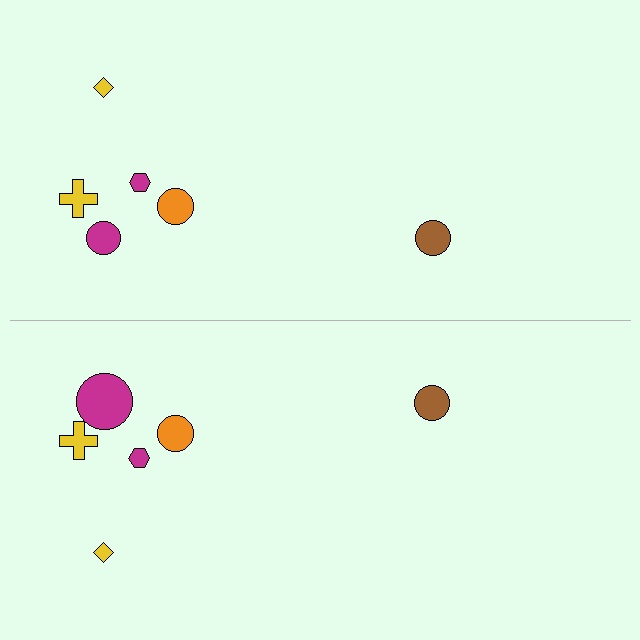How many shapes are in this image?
There are 12 shapes in this image.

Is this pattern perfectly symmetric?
No, the pattern is not perfectly symmetric. The magenta circle on the bottom side has a different size than its mirror counterpart.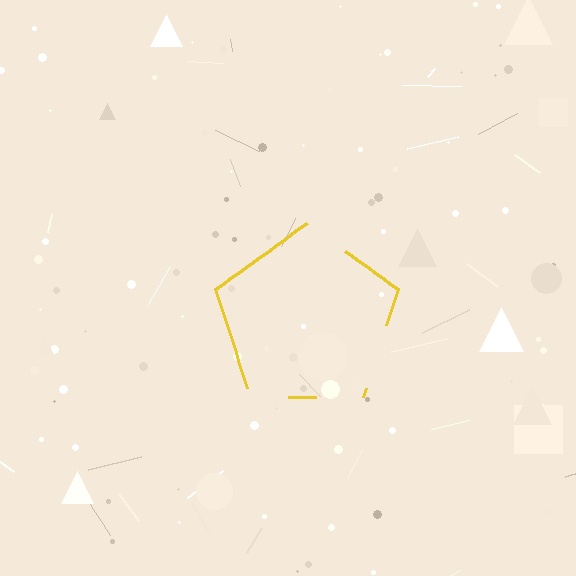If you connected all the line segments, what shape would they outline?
They would outline a pentagon.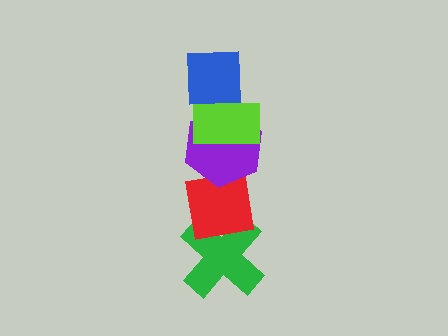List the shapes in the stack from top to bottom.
From top to bottom: the blue square, the lime rectangle, the purple hexagon, the red square, the green cross.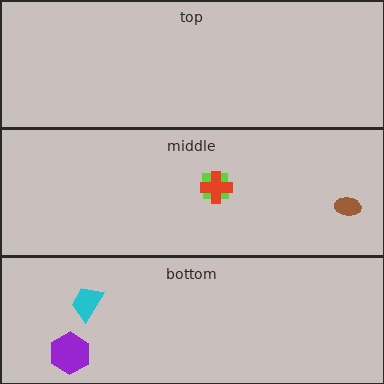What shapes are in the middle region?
The lime square, the brown ellipse, the red cross.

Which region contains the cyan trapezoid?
The bottom region.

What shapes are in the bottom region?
The cyan trapezoid, the purple hexagon.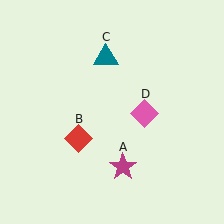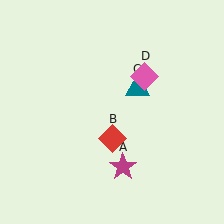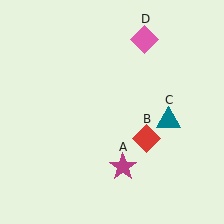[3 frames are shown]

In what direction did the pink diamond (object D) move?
The pink diamond (object D) moved up.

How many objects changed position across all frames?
3 objects changed position: red diamond (object B), teal triangle (object C), pink diamond (object D).